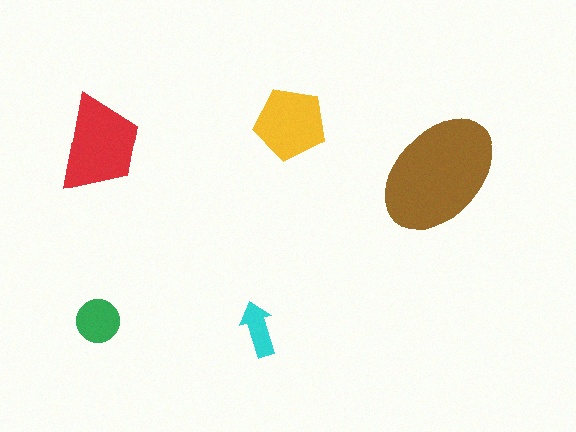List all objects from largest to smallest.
The brown ellipse, the red trapezoid, the yellow pentagon, the green circle, the cyan arrow.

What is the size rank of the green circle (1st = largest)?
4th.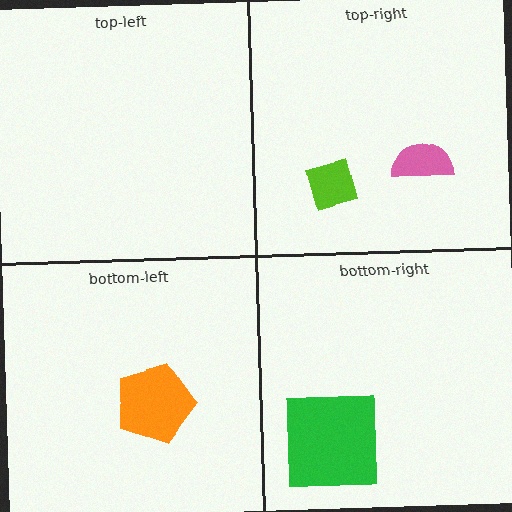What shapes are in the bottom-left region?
The orange pentagon.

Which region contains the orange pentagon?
The bottom-left region.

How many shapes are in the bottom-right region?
1.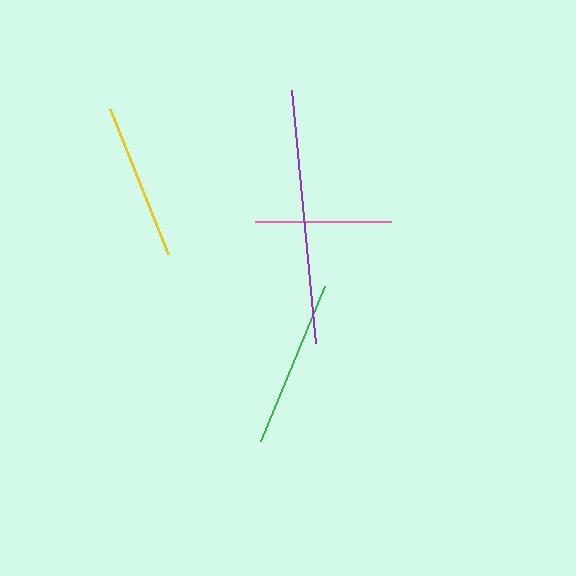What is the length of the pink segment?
The pink segment is approximately 136 pixels long.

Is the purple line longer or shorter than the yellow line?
The purple line is longer than the yellow line.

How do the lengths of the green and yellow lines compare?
The green and yellow lines are approximately the same length.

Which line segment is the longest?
The purple line is the longest at approximately 253 pixels.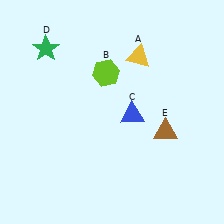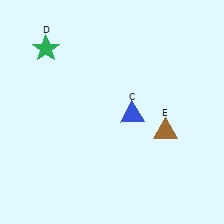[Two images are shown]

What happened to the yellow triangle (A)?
The yellow triangle (A) was removed in Image 2. It was in the top-right area of Image 1.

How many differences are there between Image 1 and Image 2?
There are 2 differences between the two images.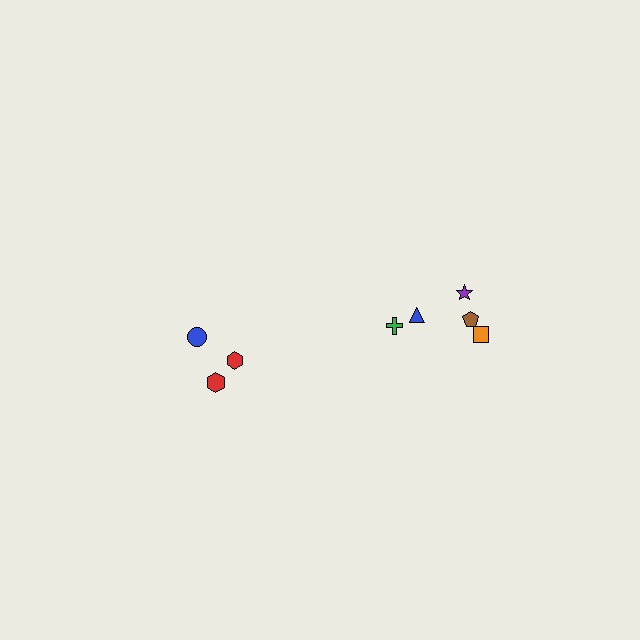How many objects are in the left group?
There are 3 objects.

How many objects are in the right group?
There are 5 objects.